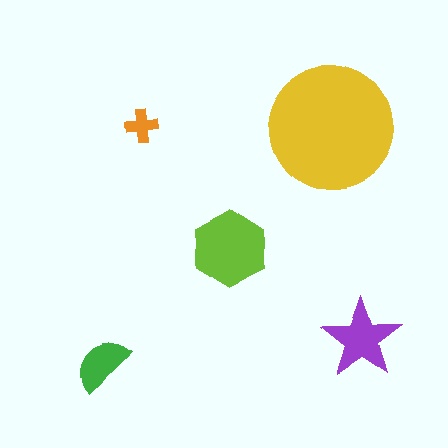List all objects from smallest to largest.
The orange cross, the green semicircle, the purple star, the lime hexagon, the yellow circle.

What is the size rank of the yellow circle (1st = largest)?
1st.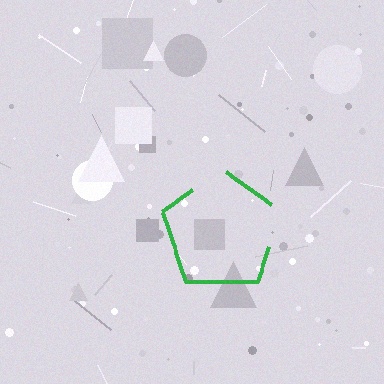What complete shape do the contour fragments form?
The contour fragments form a pentagon.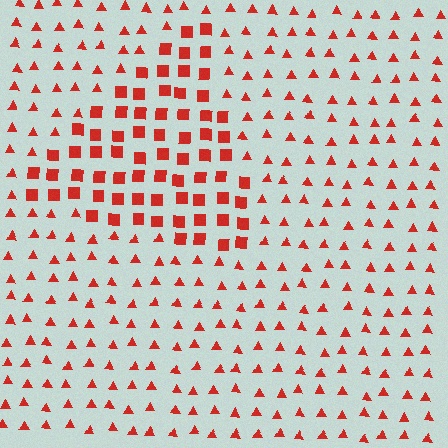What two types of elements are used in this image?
The image uses squares inside the triangle region and triangles outside it.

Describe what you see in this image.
The image is filled with small red elements arranged in a uniform grid. A triangle-shaped region contains squares, while the surrounding area contains triangles. The boundary is defined purely by the change in element shape.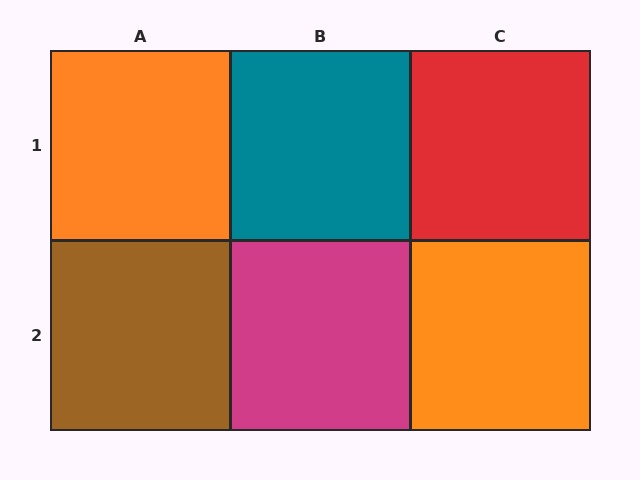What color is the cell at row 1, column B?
Teal.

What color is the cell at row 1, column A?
Orange.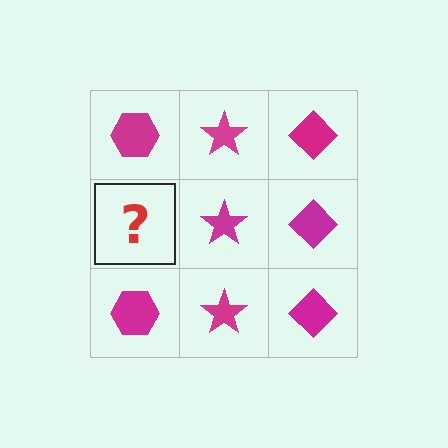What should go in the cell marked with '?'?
The missing cell should contain a magenta hexagon.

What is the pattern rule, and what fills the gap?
The rule is that each column has a consistent shape. The gap should be filled with a magenta hexagon.